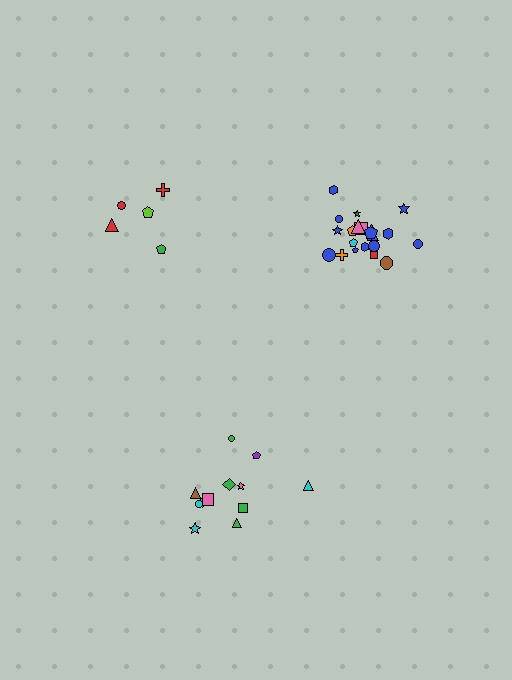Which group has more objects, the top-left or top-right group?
The top-right group.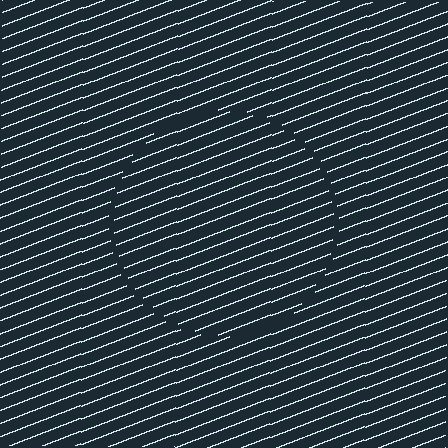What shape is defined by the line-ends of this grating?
An illusory circle. The interior of the shape contains the same grating, shifted by half a period — the contour is defined by the phase discontinuity where line-ends from the inner and outer gratings abut.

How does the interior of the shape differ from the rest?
The interior of the shape contains the same grating, shifted by half a period — the contour is defined by the phase discontinuity where line-ends from the inner and outer gratings abut.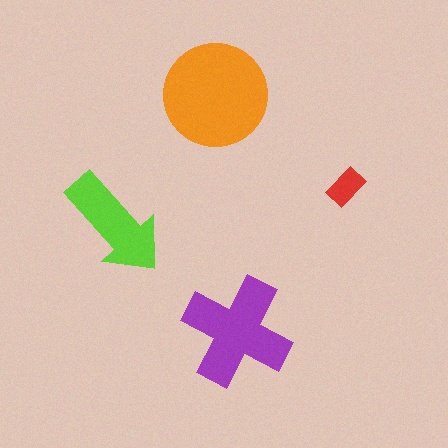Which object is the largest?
The orange circle.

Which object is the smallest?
The red rectangle.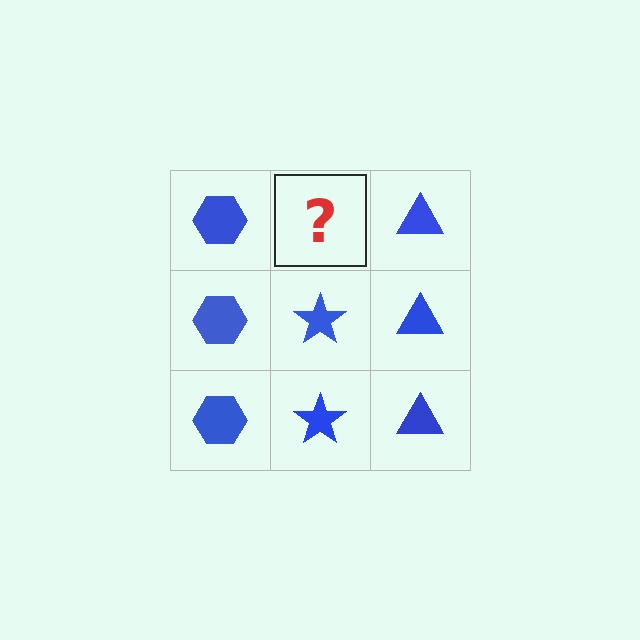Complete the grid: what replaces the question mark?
The question mark should be replaced with a blue star.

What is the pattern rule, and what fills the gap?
The rule is that each column has a consistent shape. The gap should be filled with a blue star.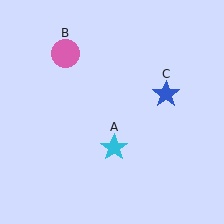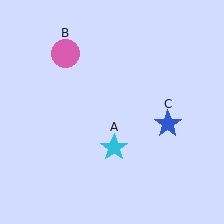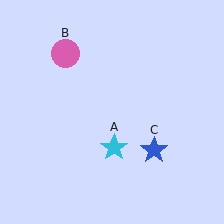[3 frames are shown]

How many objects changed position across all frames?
1 object changed position: blue star (object C).